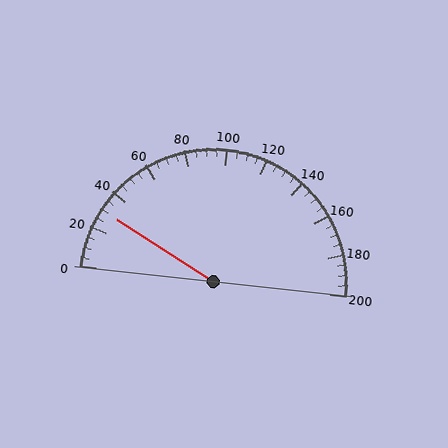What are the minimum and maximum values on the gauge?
The gauge ranges from 0 to 200.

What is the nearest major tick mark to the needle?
The nearest major tick mark is 40.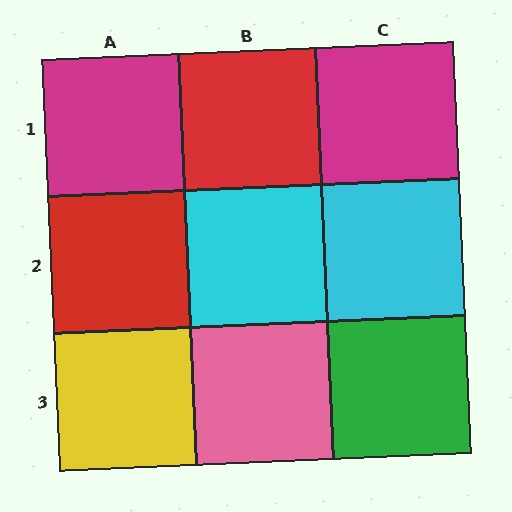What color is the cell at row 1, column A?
Magenta.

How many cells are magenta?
2 cells are magenta.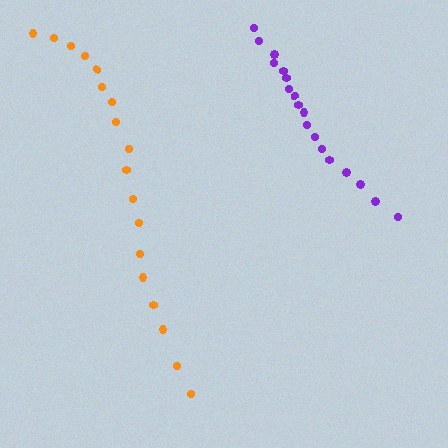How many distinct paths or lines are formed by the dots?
There are 2 distinct paths.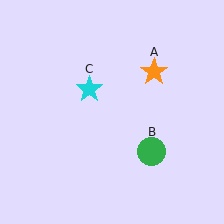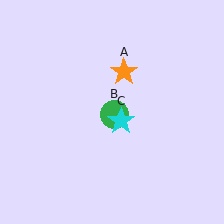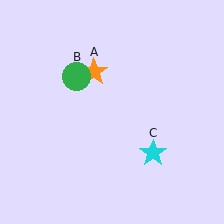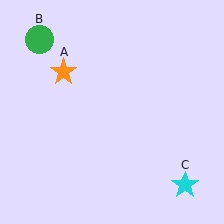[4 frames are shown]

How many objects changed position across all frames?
3 objects changed position: orange star (object A), green circle (object B), cyan star (object C).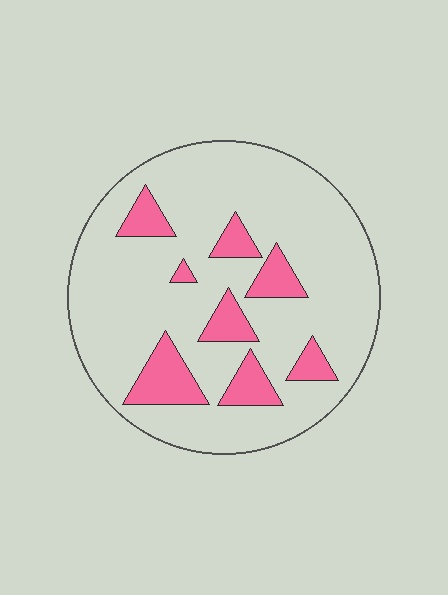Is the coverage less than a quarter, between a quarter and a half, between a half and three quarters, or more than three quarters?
Less than a quarter.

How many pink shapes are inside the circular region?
8.